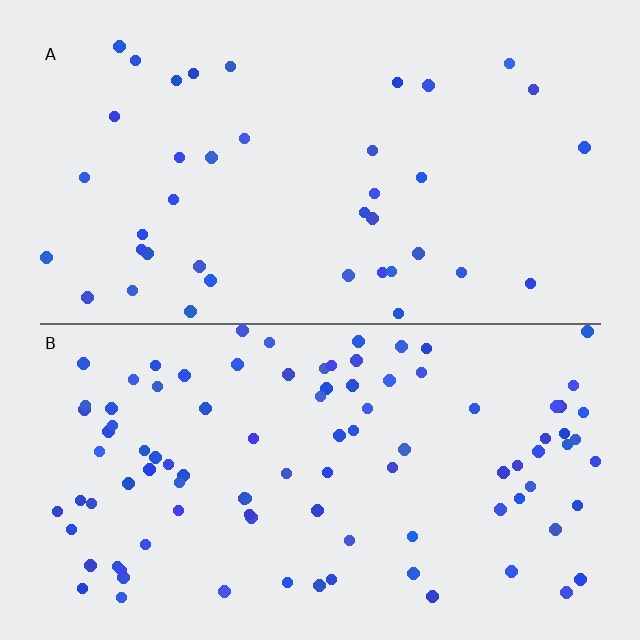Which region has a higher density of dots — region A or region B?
B (the bottom).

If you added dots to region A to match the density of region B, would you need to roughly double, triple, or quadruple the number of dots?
Approximately double.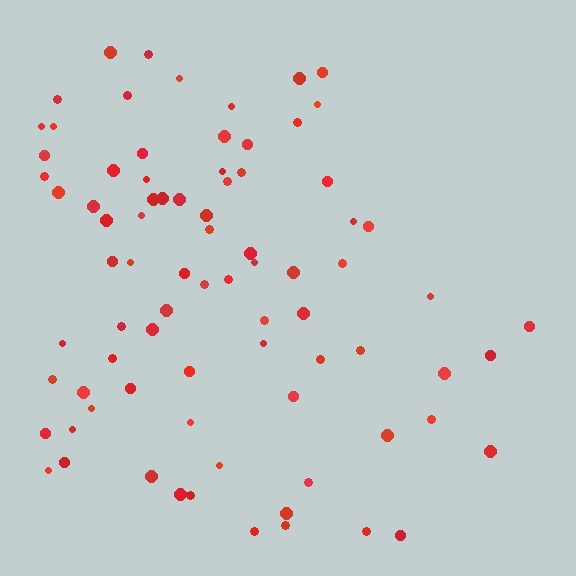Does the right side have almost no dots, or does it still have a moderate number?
Still a moderate number, just noticeably fewer than the left.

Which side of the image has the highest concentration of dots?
The left.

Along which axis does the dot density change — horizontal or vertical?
Horizontal.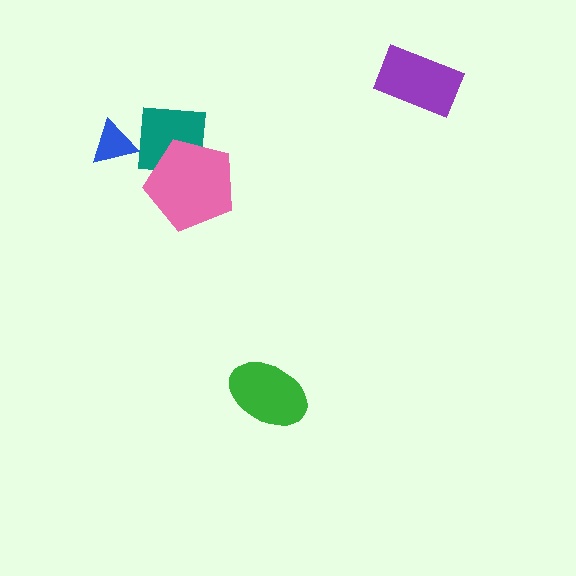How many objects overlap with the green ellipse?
0 objects overlap with the green ellipse.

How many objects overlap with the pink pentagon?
1 object overlaps with the pink pentagon.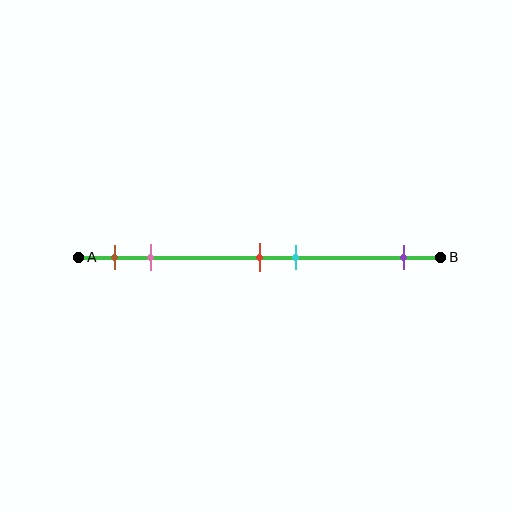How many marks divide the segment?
There are 5 marks dividing the segment.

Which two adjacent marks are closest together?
The red and cyan marks are the closest adjacent pair.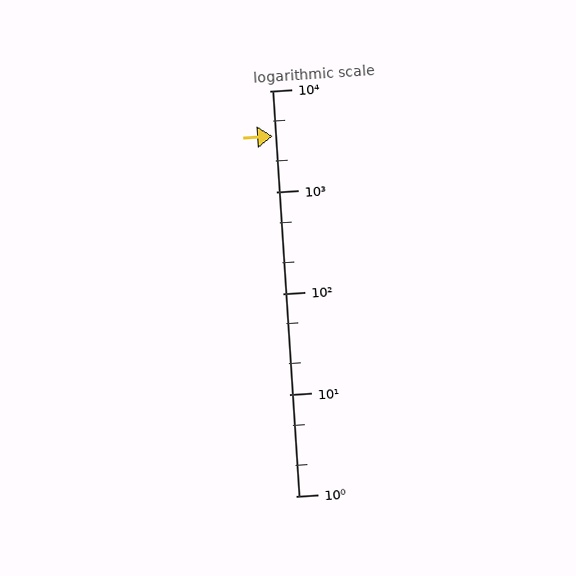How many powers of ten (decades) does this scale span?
The scale spans 4 decades, from 1 to 10000.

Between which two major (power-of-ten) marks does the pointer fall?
The pointer is between 1000 and 10000.